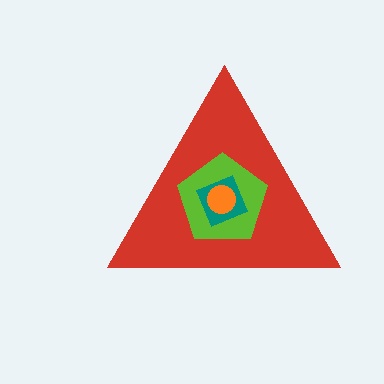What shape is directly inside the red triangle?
The lime pentagon.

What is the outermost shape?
The red triangle.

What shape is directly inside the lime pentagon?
The teal diamond.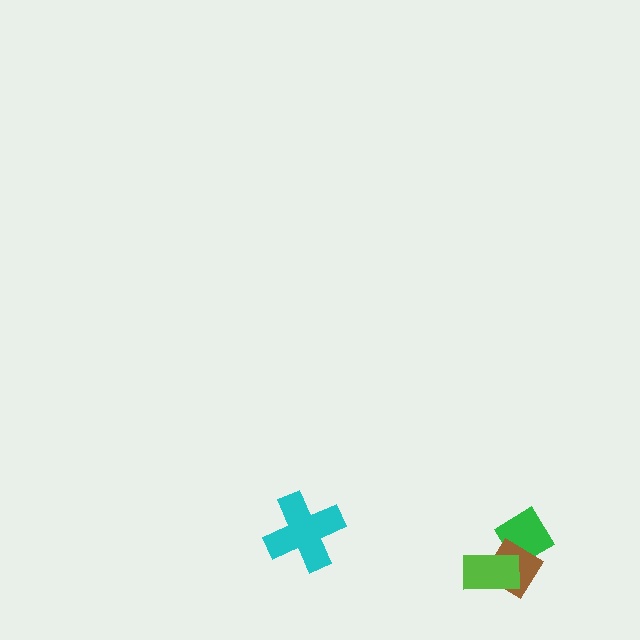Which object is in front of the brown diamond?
The lime rectangle is in front of the brown diamond.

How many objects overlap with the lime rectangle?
2 objects overlap with the lime rectangle.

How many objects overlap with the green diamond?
2 objects overlap with the green diamond.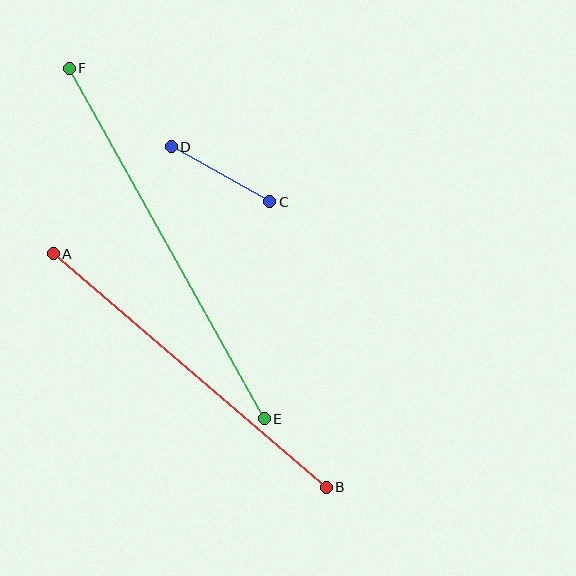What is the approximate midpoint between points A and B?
The midpoint is at approximately (190, 370) pixels.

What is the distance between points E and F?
The distance is approximately 401 pixels.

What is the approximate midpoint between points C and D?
The midpoint is at approximately (221, 174) pixels.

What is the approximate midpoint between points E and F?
The midpoint is at approximately (167, 243) pixels.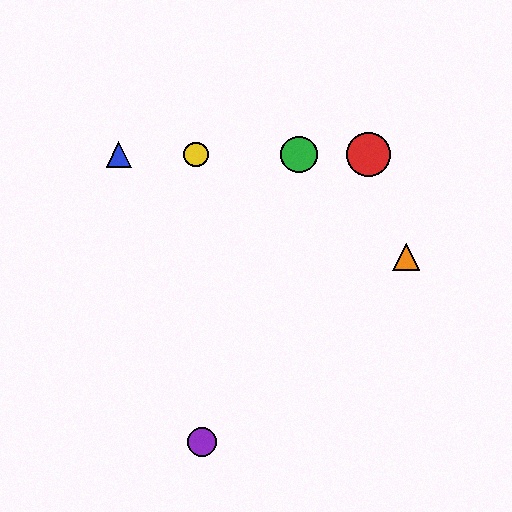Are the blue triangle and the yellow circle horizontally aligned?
Yes, both are at y≈154.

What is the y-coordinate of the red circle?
The red circle is at y≈154.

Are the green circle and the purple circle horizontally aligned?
No, the green circle is at y≈154 and the purple circle is at y≈442.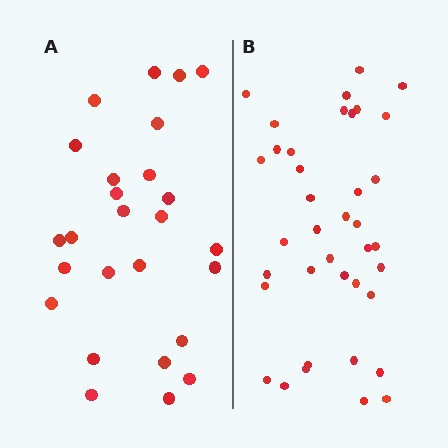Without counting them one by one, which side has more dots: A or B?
Region B (the right region) has more dots.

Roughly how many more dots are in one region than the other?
Region B has roughly 12 or so more dots than region A.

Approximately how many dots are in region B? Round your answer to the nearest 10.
About 40 dots. (The exact count is 38, which rounds to 40.)